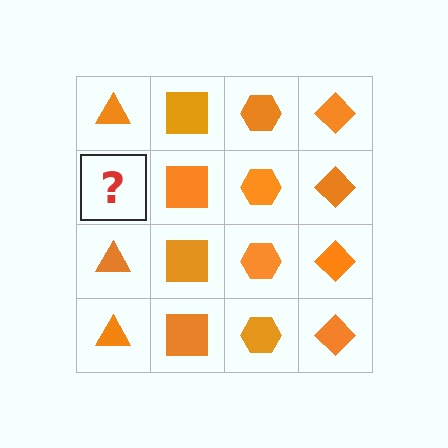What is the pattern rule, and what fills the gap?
The rule is that each column has a consistent shape. The gap should be filled with an orange triangle.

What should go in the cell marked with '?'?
The missing cell should contain an orange triangle.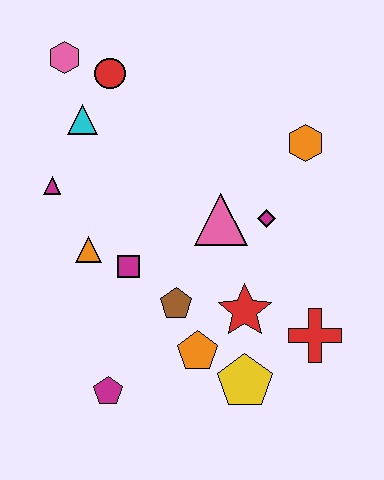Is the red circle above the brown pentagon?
Yes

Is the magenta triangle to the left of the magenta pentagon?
Yes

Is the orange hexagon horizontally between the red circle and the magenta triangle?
No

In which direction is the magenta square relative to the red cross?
The magenta square is to the left of the red cross.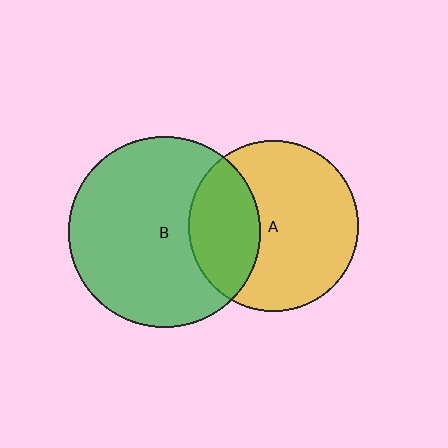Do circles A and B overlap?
Yes.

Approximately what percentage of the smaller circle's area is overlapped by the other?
Approximately 30%.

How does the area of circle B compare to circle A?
Approximately 1.3 times.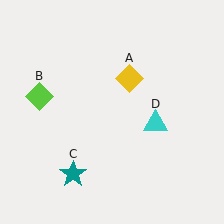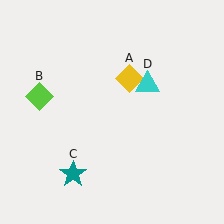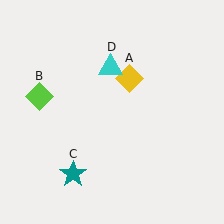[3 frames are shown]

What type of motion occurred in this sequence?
The cyan triangle (object D) rotated counterclockwise around the center of the scene.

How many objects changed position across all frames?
1 object changed position: cyan triangle (object D).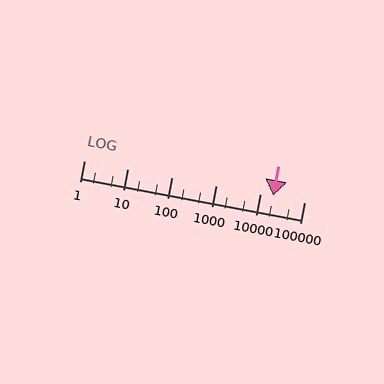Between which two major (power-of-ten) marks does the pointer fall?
The pointer is between 10000 and 100000.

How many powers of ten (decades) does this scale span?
The scale spans 5 decades, from 1 to 100000.